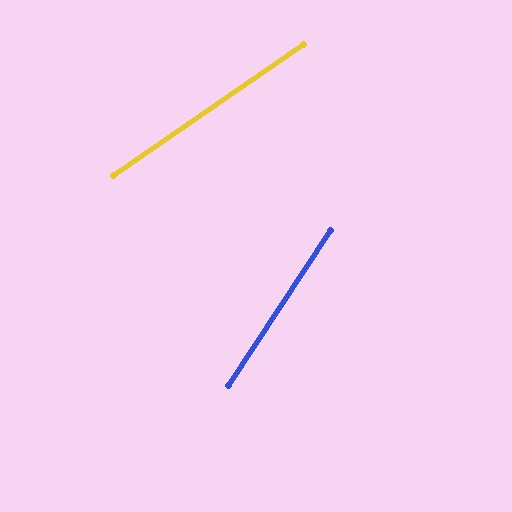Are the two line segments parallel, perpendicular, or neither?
Neither parallel nor perpendicular — they differ by about 22°.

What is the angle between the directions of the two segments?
Approximately 22 degrees.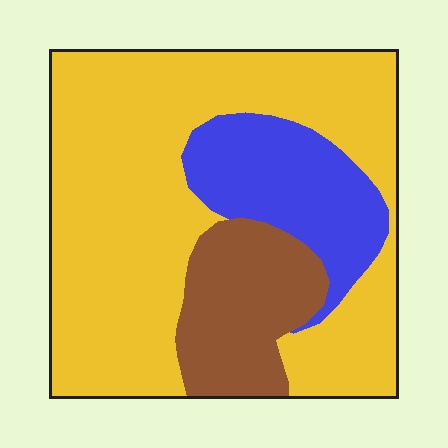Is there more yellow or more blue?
Yellow.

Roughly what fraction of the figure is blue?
Blue takes up less than a quarter of the figure.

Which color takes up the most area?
Yellow, at roughly 65%.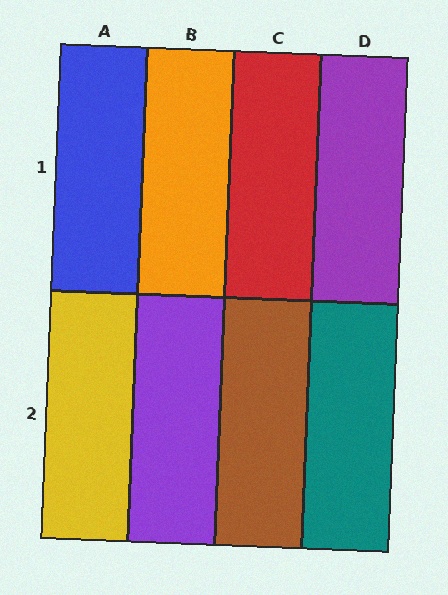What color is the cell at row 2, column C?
Brown.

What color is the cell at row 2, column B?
Purple.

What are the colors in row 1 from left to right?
Blue, orange, red, purple.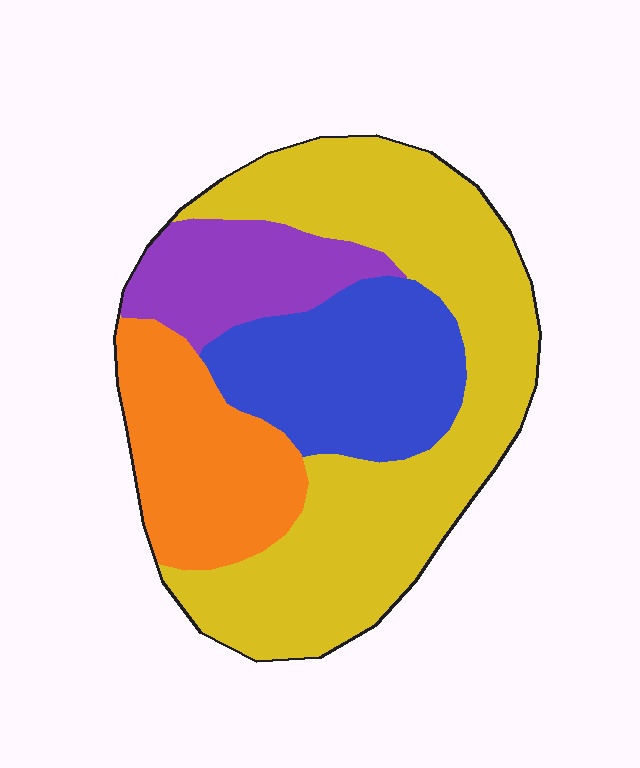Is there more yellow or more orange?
Yellow.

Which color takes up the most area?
Yellow, at roughly 45%.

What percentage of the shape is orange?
Orange covers about 20% of the shape.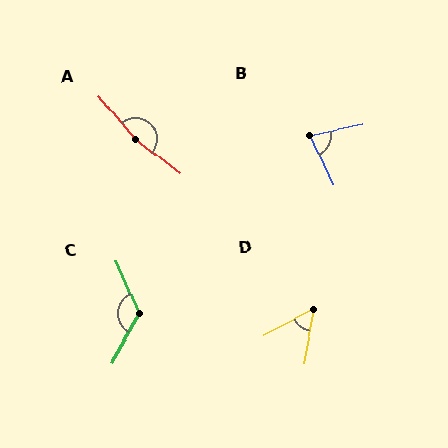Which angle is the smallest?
D, at approximately 51 degrees.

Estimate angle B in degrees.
Approximately 76 degrees.